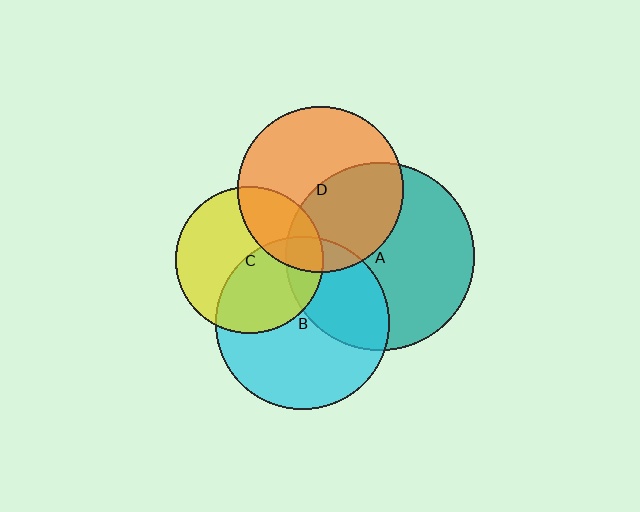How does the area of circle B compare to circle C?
Approximately 1.4 times.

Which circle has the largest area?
Circle A (teal).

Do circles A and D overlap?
Yes.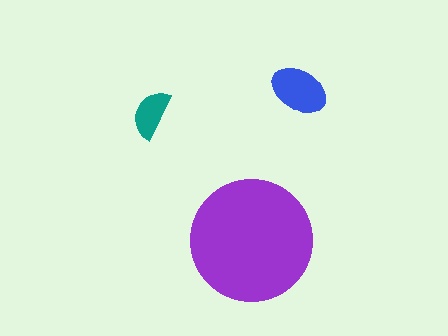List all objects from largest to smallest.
The purple circle, the blue ellipse, the teal semicircle.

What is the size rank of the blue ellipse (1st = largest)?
2nd.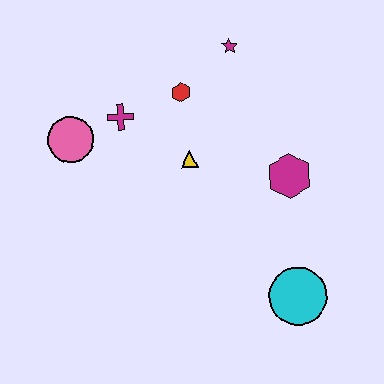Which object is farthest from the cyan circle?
The pink circle is farthest from the cyan circle.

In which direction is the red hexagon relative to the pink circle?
The red hexagon is to the right of the pink circle.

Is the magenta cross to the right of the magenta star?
No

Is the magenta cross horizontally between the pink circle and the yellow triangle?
Yes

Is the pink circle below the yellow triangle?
No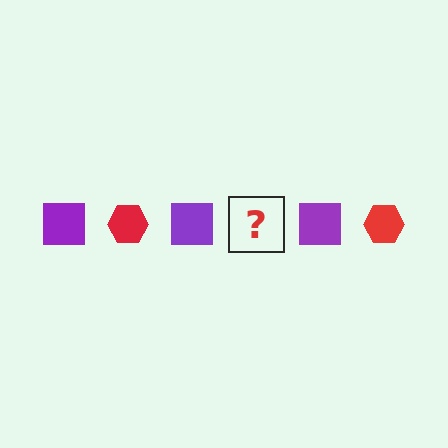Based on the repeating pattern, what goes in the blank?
The blank should be a red hexagon.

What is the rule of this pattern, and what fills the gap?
The rule is that the pattern alternates between purple square and red hexagon. The gap should be filled with a red hexagon.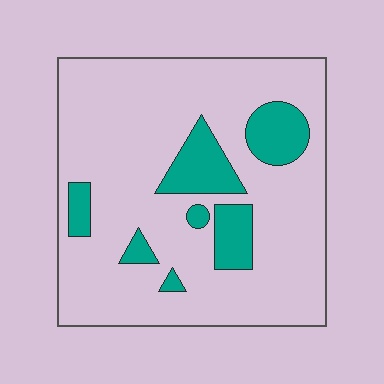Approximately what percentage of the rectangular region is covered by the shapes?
Approximately 15%.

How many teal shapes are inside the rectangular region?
7.